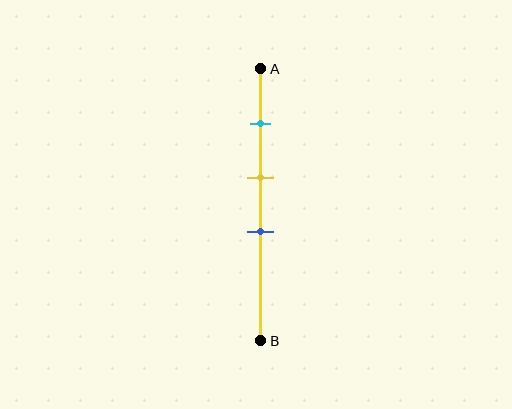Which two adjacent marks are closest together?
The yellow and blue marks are the closest adjacent pair.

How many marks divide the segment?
There are 3 marks dividing the segment.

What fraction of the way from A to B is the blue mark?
The blue mark is approximately 60% (0.6) of the way from A to B.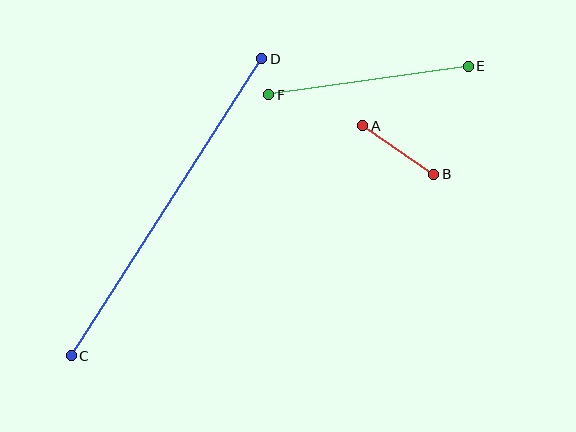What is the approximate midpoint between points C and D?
The midpoint is at approximately (167, 207) pixels.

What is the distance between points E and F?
The distance is approximately 202 pixels.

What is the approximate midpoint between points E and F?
The midpoint is at approximately (369, 81) pixels.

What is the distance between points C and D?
The distance is approximately 353 pixels.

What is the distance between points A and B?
The distance is approximately 86 pixels.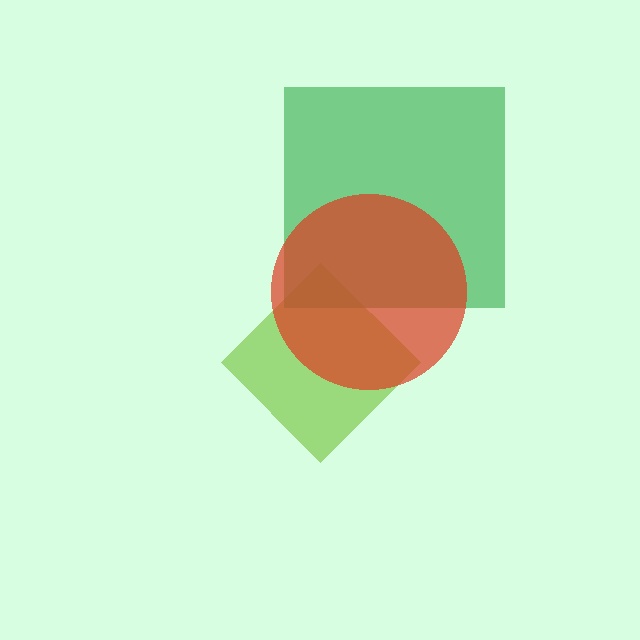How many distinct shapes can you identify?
There are 3 distinct shapes: a lime diamond, a green square, a red circle.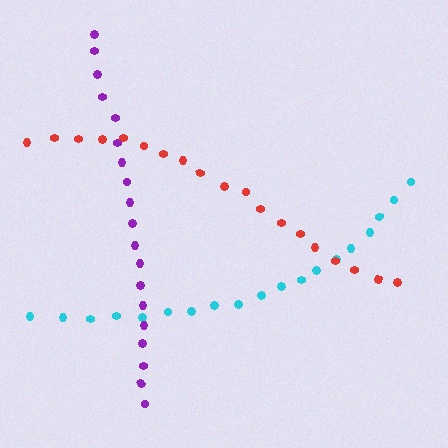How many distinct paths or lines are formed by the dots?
There are 3 distinct paths.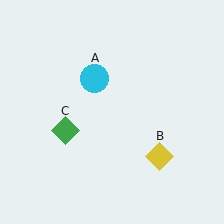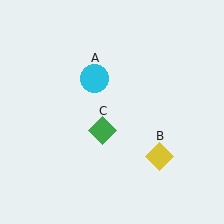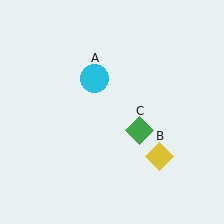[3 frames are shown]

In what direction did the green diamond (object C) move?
The green diamond (object C) moved right.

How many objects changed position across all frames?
1 object changed position: green diamond (object C).